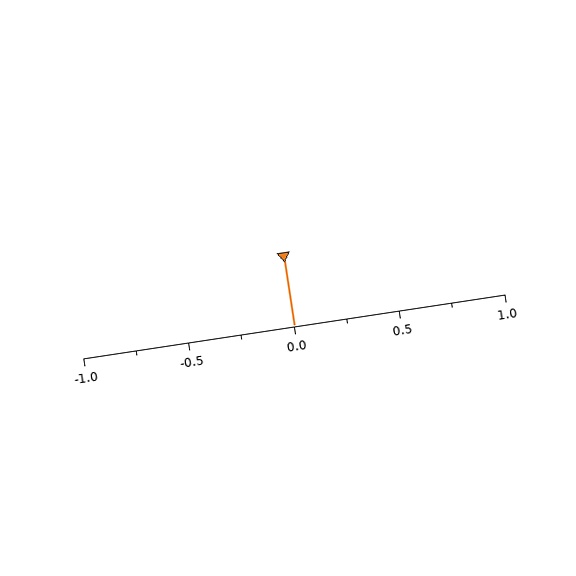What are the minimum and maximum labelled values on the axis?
The axis runs from -1.0 to 1.0.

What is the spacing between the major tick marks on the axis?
The major ticks are spaced 0.5 apart.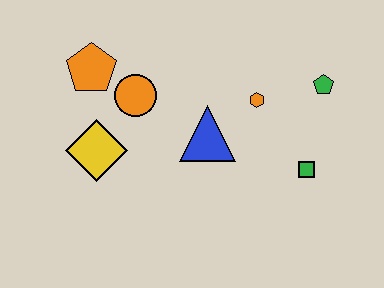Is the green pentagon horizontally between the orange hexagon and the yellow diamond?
No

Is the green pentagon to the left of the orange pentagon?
No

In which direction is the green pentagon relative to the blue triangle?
The green pentagon is to the right of the blue triangle.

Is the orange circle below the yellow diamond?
No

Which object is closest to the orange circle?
The orange pentagon is closest to the orange circle.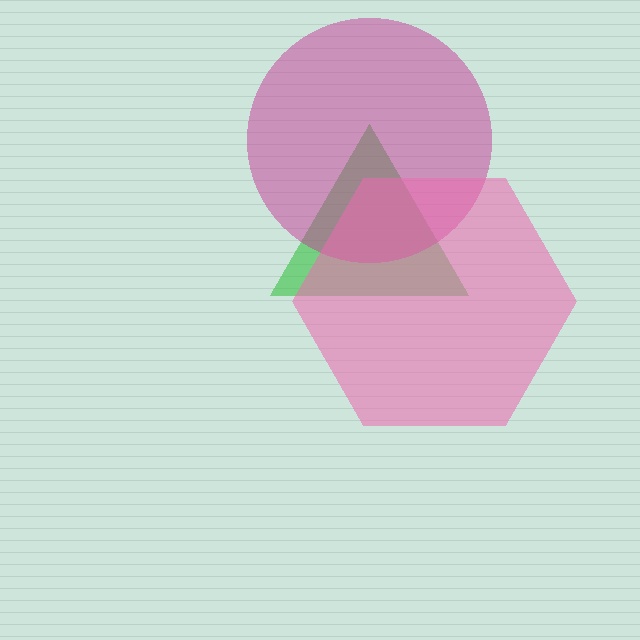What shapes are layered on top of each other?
The layered shapes are: a green triangle, a magenta circle, a pink hexagon.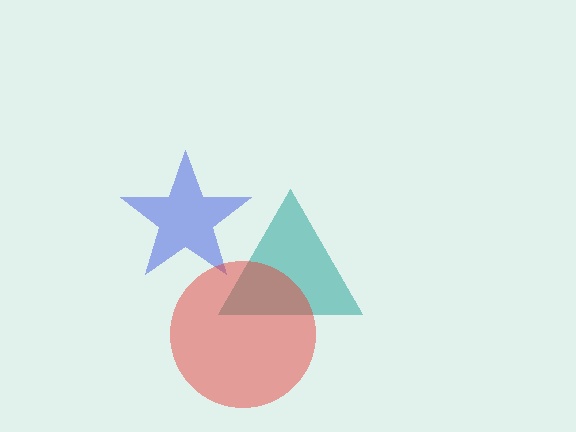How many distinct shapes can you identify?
There are 3 distinct shapes: a blue star, a teal triangle, a red circle.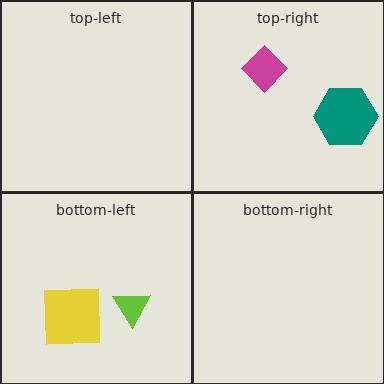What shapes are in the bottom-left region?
The yellow square, the lime triangle.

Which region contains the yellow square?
The bottom-left region.